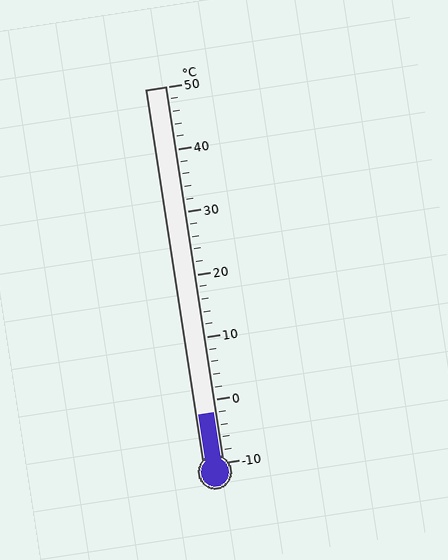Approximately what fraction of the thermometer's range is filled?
The thermometer is filled to approximately 15% of its range.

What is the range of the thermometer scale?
The thermometer scale ranges from -10°C to 50°C.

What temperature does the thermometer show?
The thermometer shows approximately -2°C.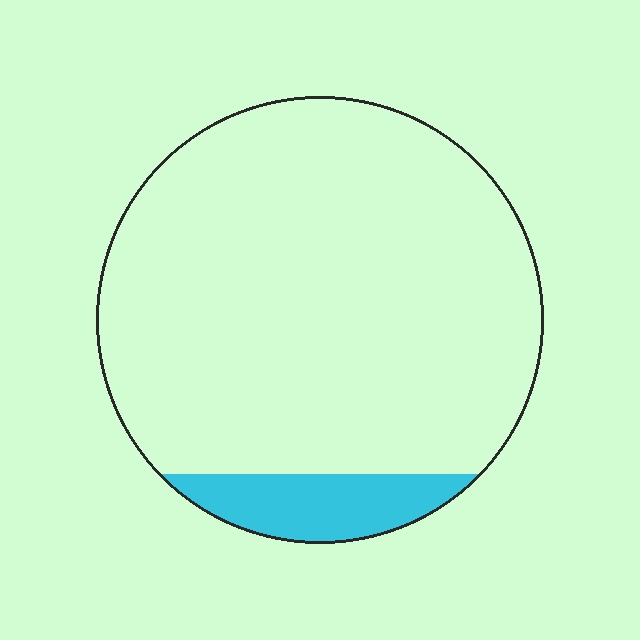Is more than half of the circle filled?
No.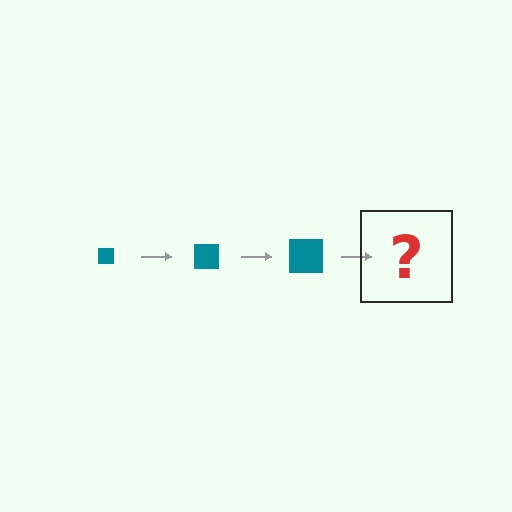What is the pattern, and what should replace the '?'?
The pattern is that the square gets progressively larger each step. The '?' should be a teal square, larger than the previous one.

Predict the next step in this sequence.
The next step is a teal square, larger than the previous one.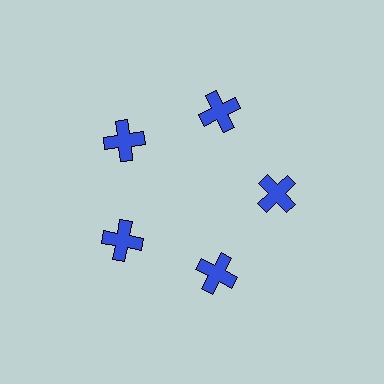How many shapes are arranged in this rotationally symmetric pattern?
There are 5 shapes, arranged in 5 groups of 1.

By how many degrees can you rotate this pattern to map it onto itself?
The pattern maps onto itself every 72 degrees of rotation.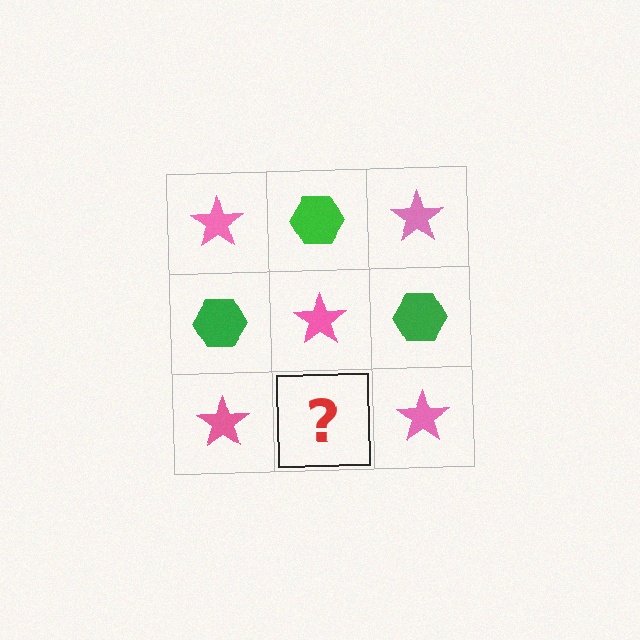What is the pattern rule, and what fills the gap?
The rule is that it alternates pink star and green hexagon in a checkerboard pattern. The gap should be filled with a green hexagon.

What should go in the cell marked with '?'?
The missing cell should contain a green hexagon.